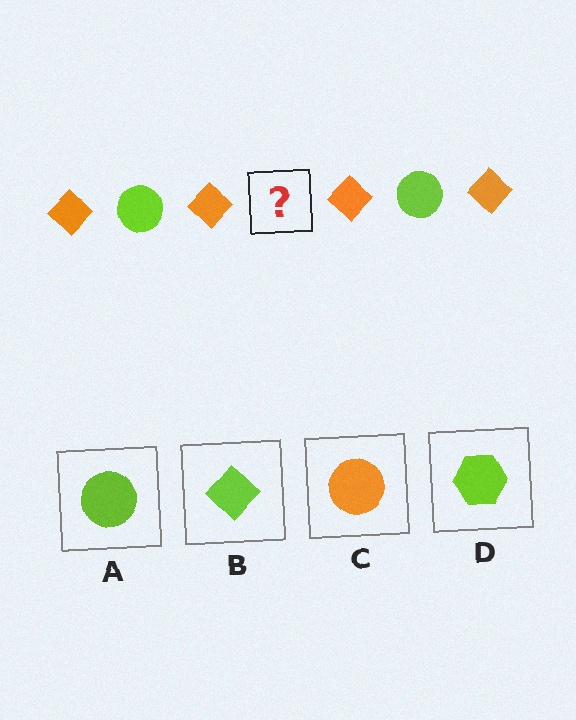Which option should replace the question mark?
Option A.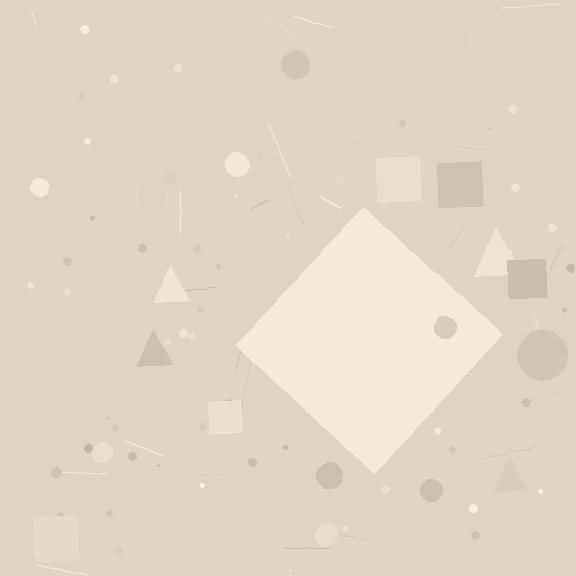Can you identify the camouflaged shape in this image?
The camouflaged shape is a diamond.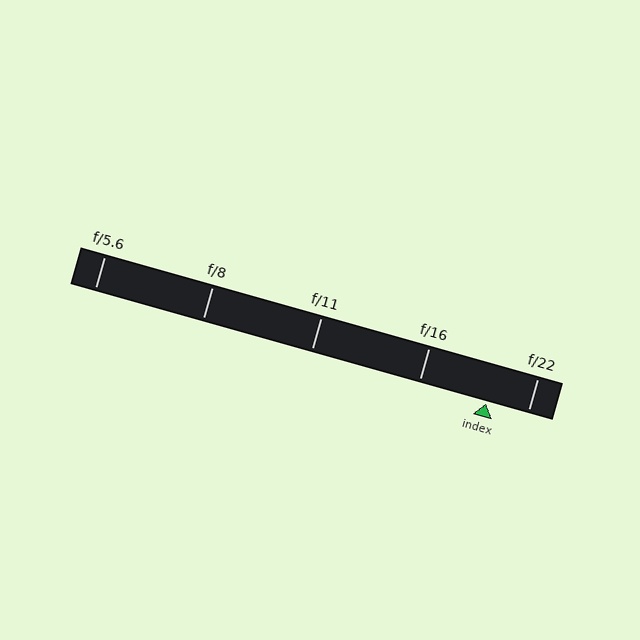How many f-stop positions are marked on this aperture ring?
There are 5 f-stop positions marked.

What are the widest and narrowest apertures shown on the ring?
The widest aperture shown is f/5.6 and the narrowest is f/22.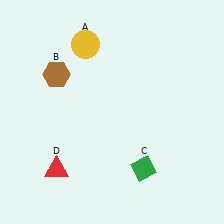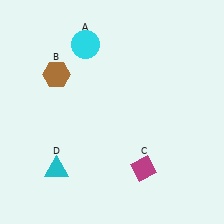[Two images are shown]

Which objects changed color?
A changed from yellow to cyan. C changed from green to magenta. D changed from red to cyan.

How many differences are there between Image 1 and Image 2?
There are 3 differences between the two images.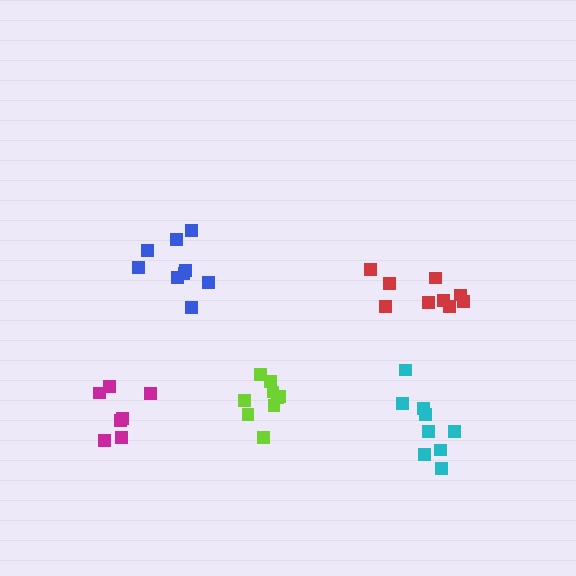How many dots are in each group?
Group 1: 9 dots, Group 2: 9 dots, Group 3: 9 dots, Group 4: 7 dots, Group 5: 9 dots (43 total).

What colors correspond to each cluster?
The clusters are colored: red, blue, lime, magenta, cyan.